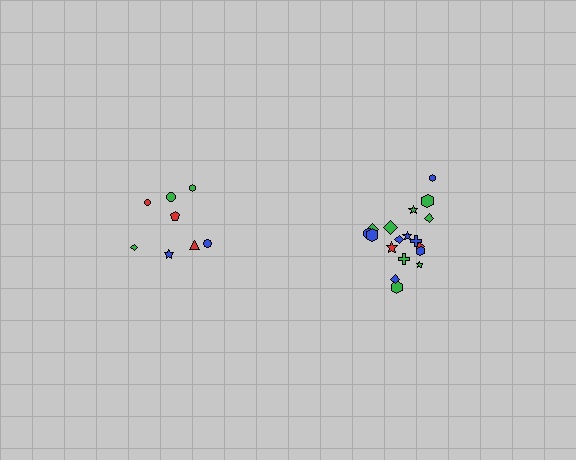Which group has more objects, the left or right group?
The right group.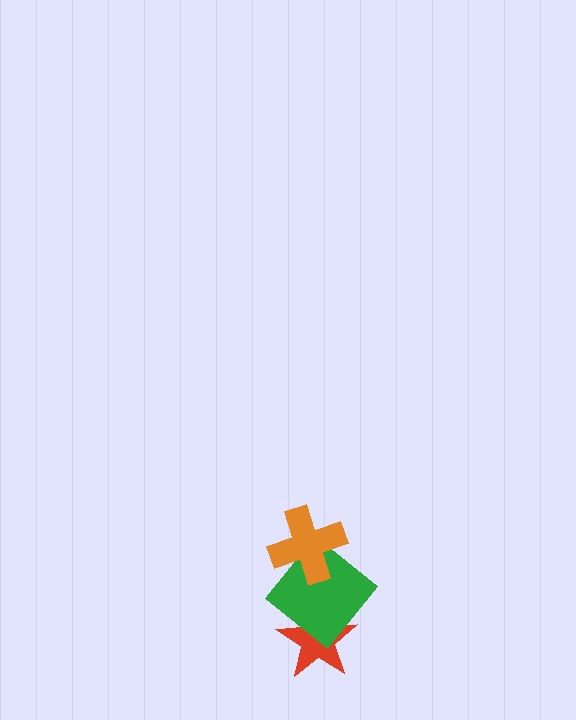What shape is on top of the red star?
The green diamond is on top of the red star.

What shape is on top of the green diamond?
The orange cross is on top of the green diamond.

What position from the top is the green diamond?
The green diamond is 2nd from the top.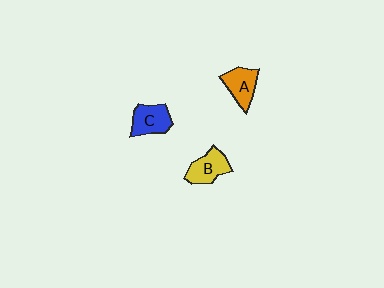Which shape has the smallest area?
Shape A (orange).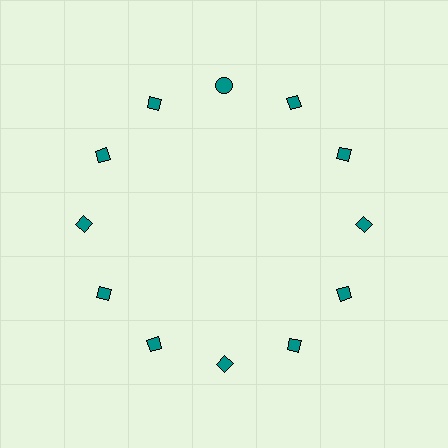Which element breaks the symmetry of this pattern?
The teal circle at roughly the 12 o'clock position breaks the symmetry. All other shapes are teal diamonds.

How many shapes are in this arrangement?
There are 12 shapes arranged in a ring pattern.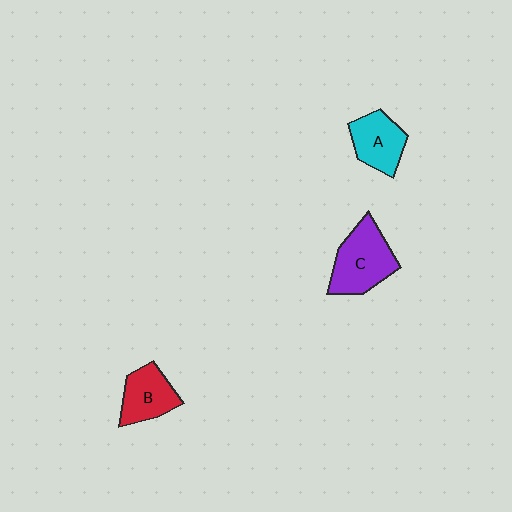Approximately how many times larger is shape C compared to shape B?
Approximately 1.4 times.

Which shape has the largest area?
Shape C (purple).